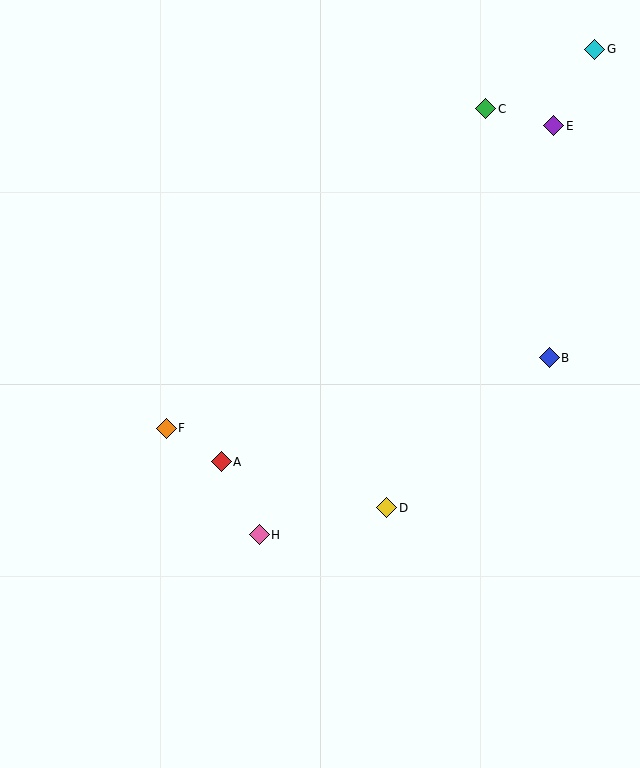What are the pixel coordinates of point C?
Point C is at (486, 109).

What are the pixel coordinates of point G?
Point G is at (595, 49).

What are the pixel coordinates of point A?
Point A is at (221, 462).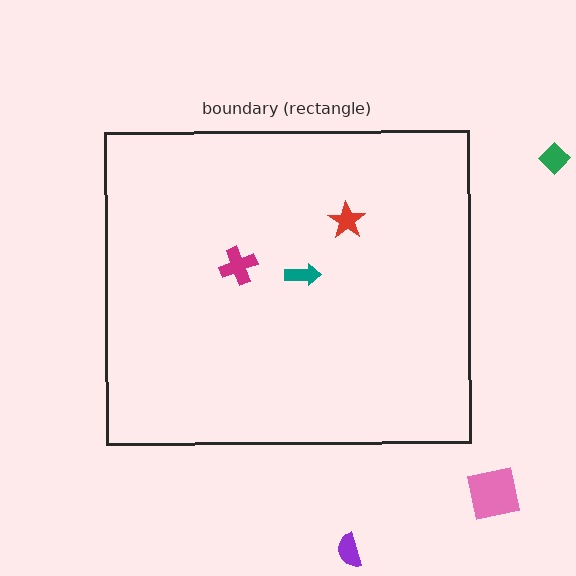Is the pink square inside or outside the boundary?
Outside.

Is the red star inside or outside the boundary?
Inside.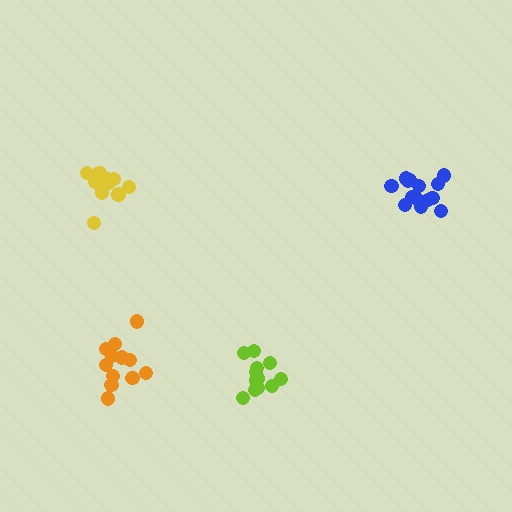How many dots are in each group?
Group 1: 12 dots, Group 2: 14 dots, Group 3: 14 dots, Group 4: 12 dots (52 total).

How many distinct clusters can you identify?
There are 4 distinct clusters.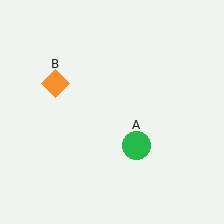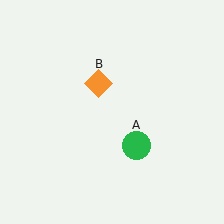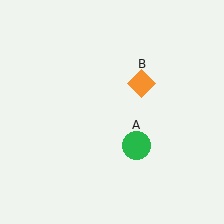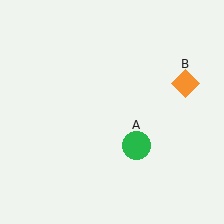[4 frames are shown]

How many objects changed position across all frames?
1 object changed position: orange diamond (object B).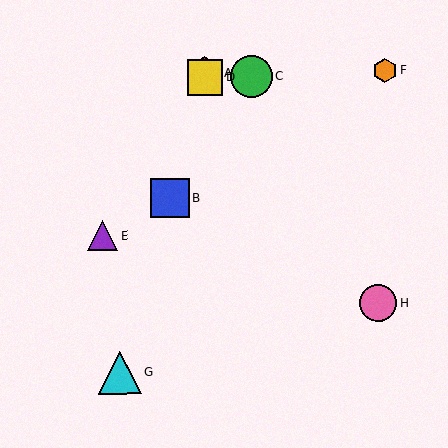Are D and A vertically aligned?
Yes, both are at x≈205.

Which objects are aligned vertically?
Objects A, D are aligned vertically.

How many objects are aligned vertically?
2 objects (A, D) are aligned vertically.